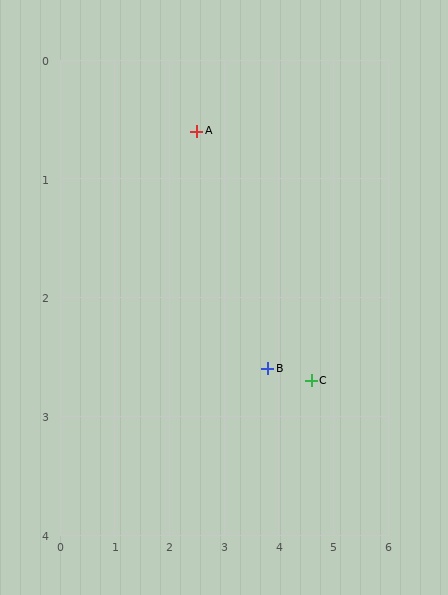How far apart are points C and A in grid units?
Points C and A are about 3.0 grid units apart.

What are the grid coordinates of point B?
Point B is at approximately (3.8, 2.6).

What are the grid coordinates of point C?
Point C is at approximately (4.6, 2.7).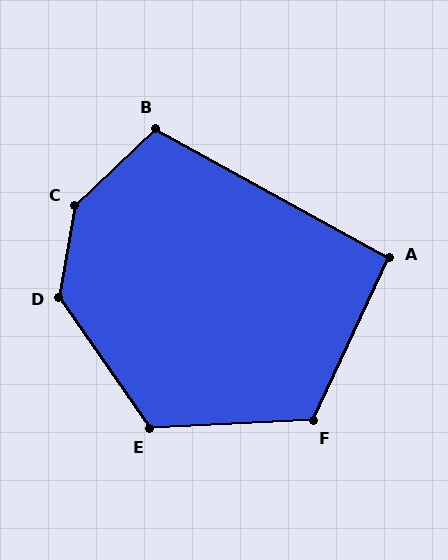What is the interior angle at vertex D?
Approximately 135 degrees (obtuse).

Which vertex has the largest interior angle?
C, at approximately 144 degrees.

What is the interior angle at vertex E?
Approximately 122 degrees (obtuse).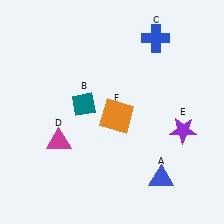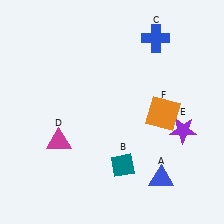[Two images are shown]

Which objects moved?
The objects that moved are: the teal diamond (B), the orange square (F).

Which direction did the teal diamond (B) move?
The teal diamond (B) moved down.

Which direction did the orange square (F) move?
The orange square (F) moved right.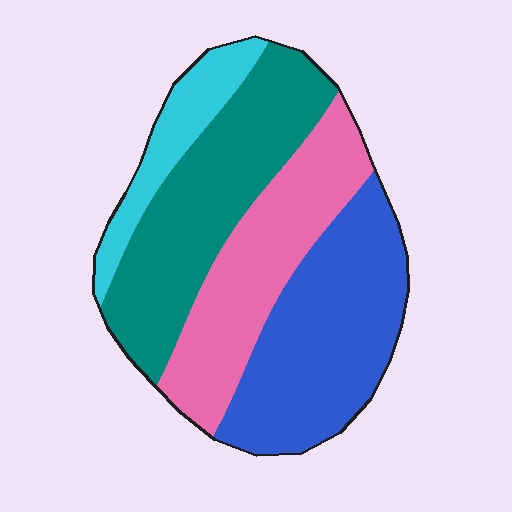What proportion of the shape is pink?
Pink takes up about one quarter (1/4) of the shape.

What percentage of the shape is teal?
Teal covers about 30% of the shape.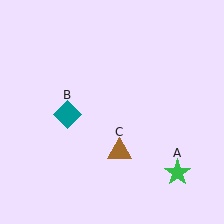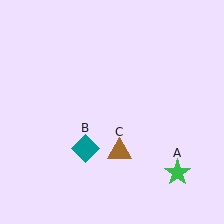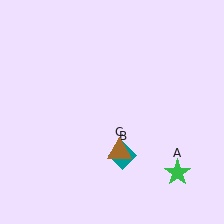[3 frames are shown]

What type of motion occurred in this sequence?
The teal diamond (object B) rotated counterclockwise around the center of the scene.